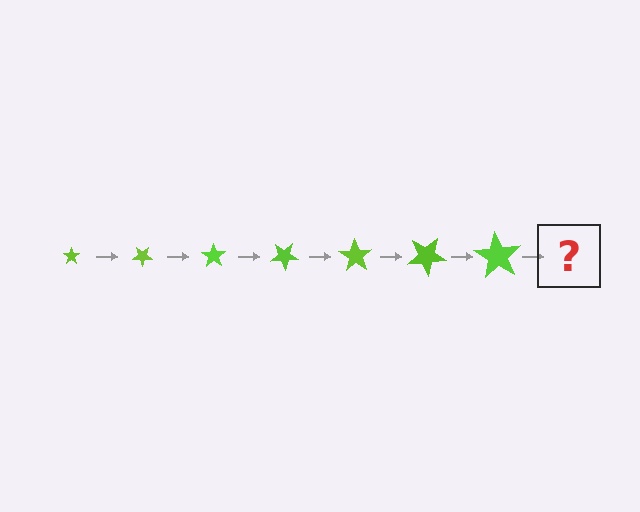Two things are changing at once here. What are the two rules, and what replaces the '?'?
The two rules are that the star grows larger each step and it rotates 35 degrees each step. The '?' should be a star, larger than the previous one and rotated 245 degrees from the start.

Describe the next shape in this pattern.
It should be a star, larger than the previous one and rotated 245 degrees from the start.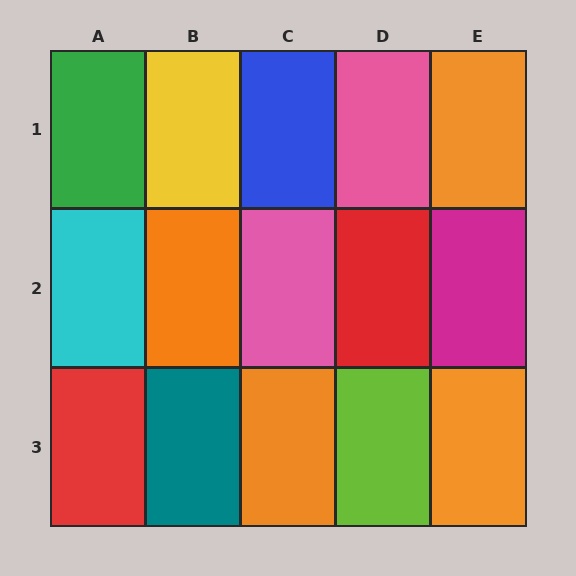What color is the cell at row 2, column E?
Magenta.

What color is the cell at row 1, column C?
Blue.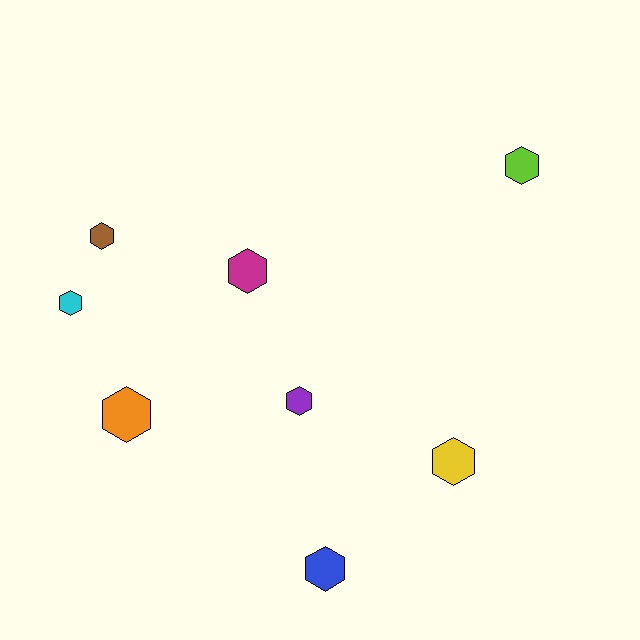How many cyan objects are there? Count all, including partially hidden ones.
There is 1 cyan object.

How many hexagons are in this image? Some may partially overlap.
There are 8 hexagons.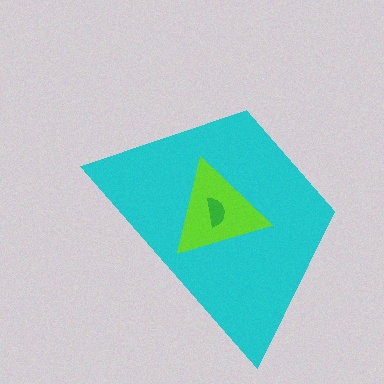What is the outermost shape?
The cyan trapezoid.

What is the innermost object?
The green semicircle.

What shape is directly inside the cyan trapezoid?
The lime triangle.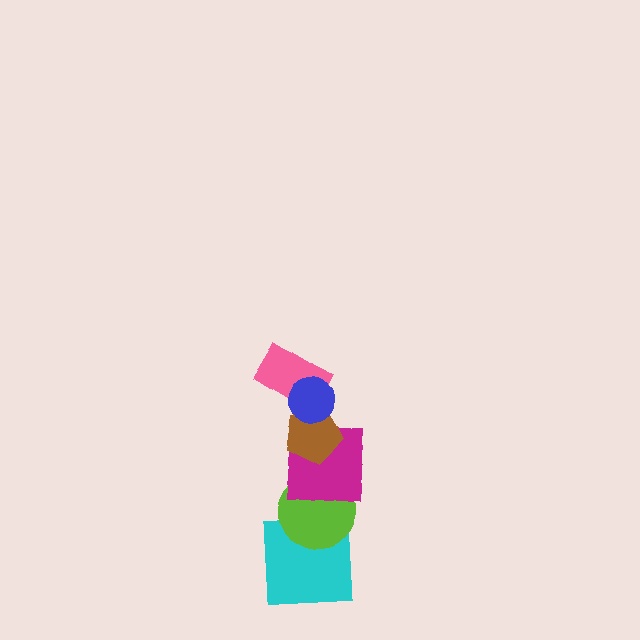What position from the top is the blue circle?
The blue circle is 1st from the top.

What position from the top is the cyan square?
The cyan square is 6th from the top.